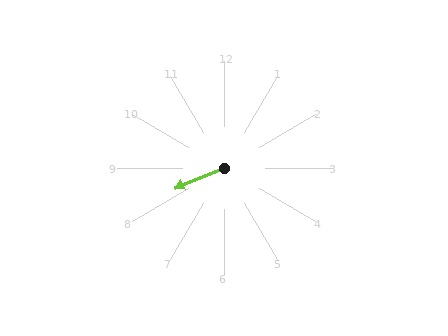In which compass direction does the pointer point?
West.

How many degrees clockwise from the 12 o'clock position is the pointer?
Approximately 248 degrees.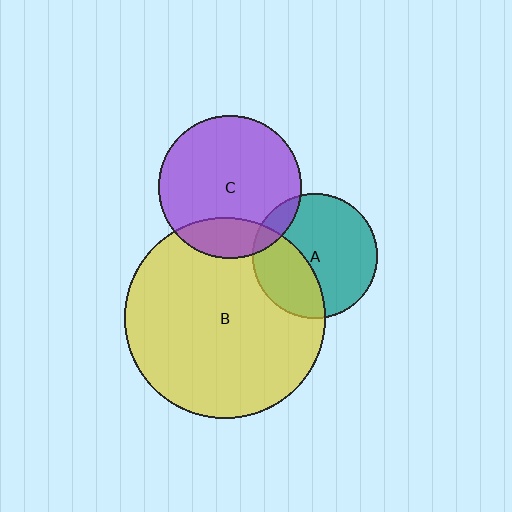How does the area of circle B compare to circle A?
Approximately 2.6 times.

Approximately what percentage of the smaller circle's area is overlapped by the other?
Approximately 35%.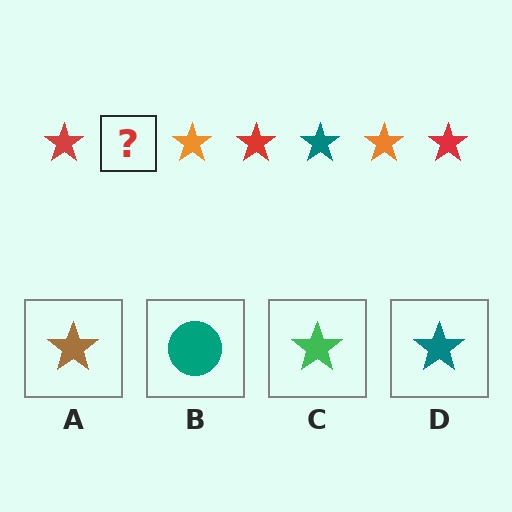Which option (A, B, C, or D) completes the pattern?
D.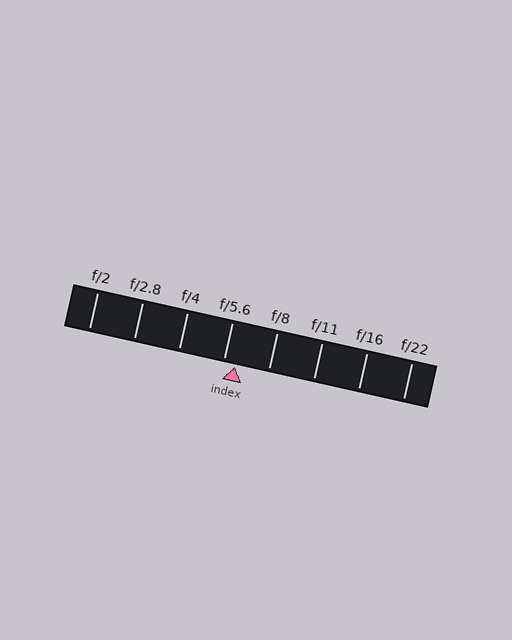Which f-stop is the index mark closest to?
The index mark is closest to f/5.6.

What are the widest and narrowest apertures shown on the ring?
The widest aperture shown is f/2 and the narrowest is f/22.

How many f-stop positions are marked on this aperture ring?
There are 8 f-stop positions marked.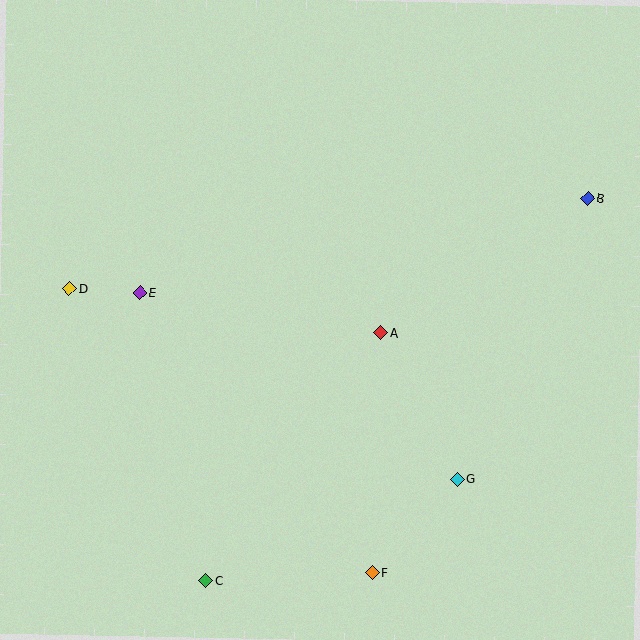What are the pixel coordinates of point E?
Point E is at (140, 292).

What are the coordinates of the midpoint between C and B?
The midpoint between C and B is at (397, 390).